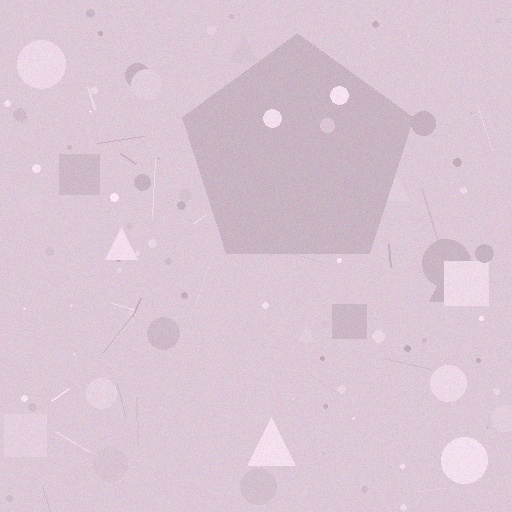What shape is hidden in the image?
A pentagon is hidden in the image.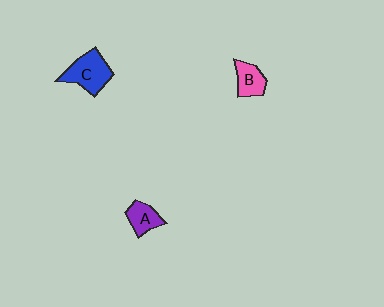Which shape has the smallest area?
Shape A (purple).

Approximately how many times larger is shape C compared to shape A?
Approximately 1.7 times.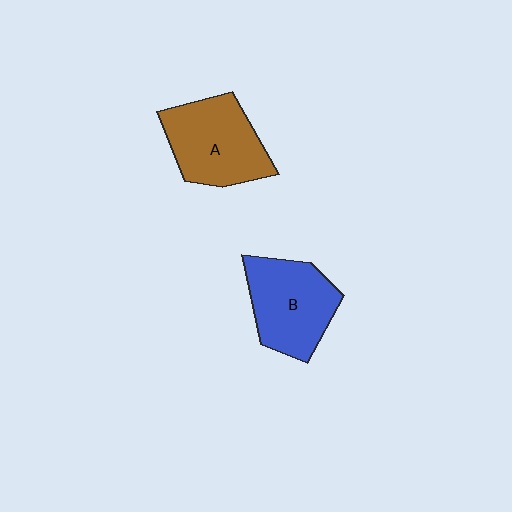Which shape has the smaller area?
Shape B (blue).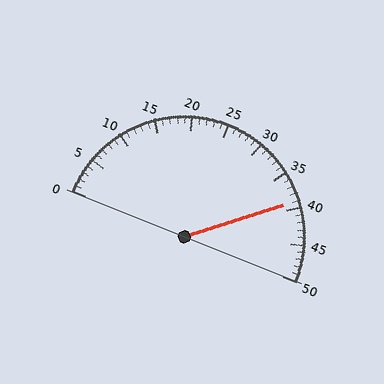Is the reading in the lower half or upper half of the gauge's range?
The reading is in the upper half of the range (0 to 50).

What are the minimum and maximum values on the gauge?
The gauge ranges from 0 to 50.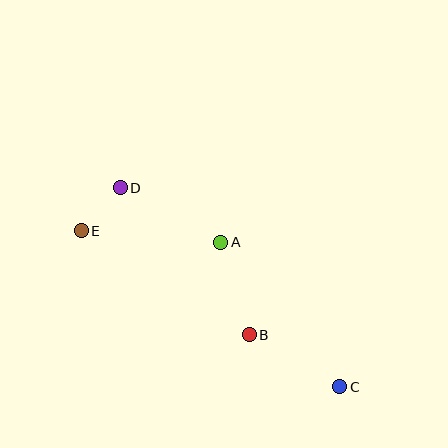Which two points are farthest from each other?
Points C and E are farthest from each other.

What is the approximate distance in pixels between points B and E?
The distance between B and E is approximately 197 pixels.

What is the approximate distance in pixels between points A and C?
The distance between A and C is approximately 187 pixels.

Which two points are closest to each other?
Points D and E are closest to each other.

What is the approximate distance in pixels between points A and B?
The distance between A and B is approximately 97 pixels.